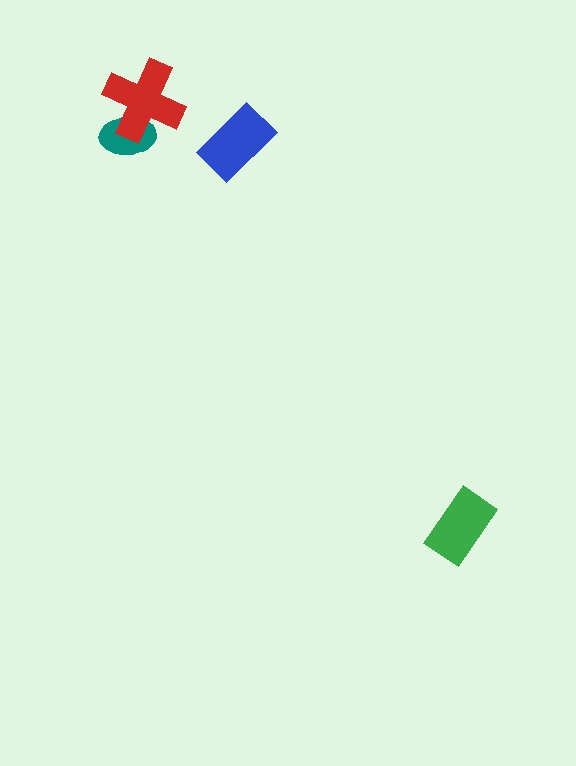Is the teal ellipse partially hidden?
Yes, it is partially covered by another shape.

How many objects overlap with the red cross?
1 object overlaps with the red cross.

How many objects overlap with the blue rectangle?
0 objects overlap with the blue rectangle.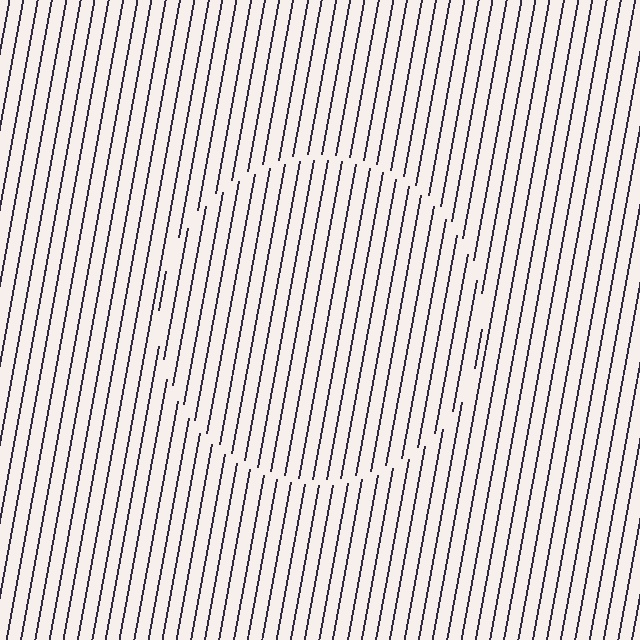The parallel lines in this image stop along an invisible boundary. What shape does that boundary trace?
An illusory circle. The interior of the shape contains the same grating, shifted by half a period — the contour is defined by the phase discontinuity where line-ends from the inner and outer gratings abut.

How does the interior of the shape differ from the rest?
The interior of the shape contains the same grating, shifted by half a period — the contour is defined by the phase discontinuity where line-ends from the inner and outer gratings abut.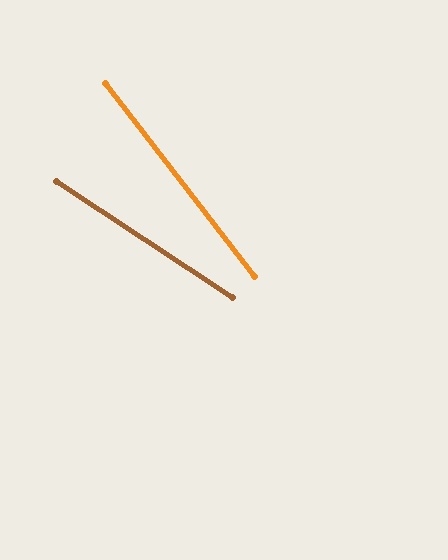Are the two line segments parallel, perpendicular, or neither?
Neither parallel nor perpendicular — they differ by about 19°.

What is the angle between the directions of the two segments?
Approximately 19 degrees.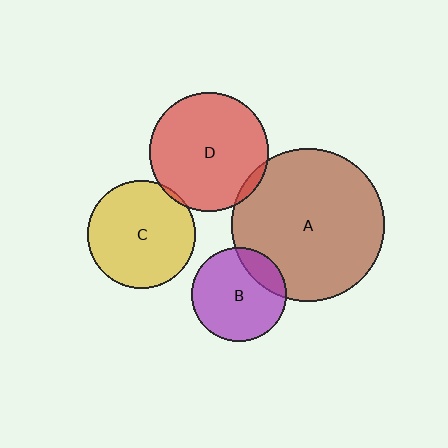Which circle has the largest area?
Circle A (brown).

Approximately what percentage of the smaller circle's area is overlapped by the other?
Approximately 5%.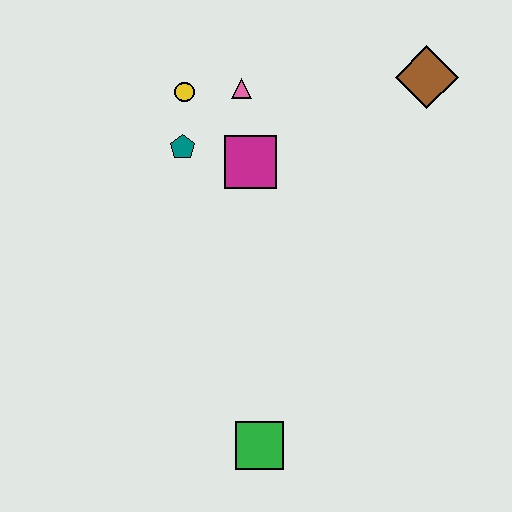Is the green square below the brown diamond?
Yes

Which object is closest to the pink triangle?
The yellow circle is closest to the pink triangle.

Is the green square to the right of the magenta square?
Yes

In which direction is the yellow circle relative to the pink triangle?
The yellow circle is to the left of the pink triangle.